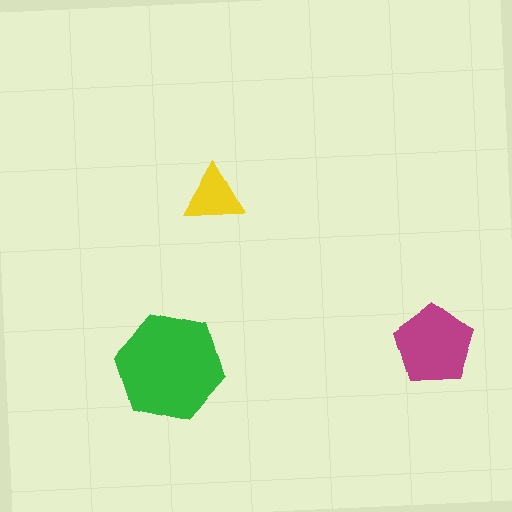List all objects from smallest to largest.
The yellow triangle, the magenta pentagon, the green hexagon.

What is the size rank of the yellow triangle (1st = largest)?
3rd.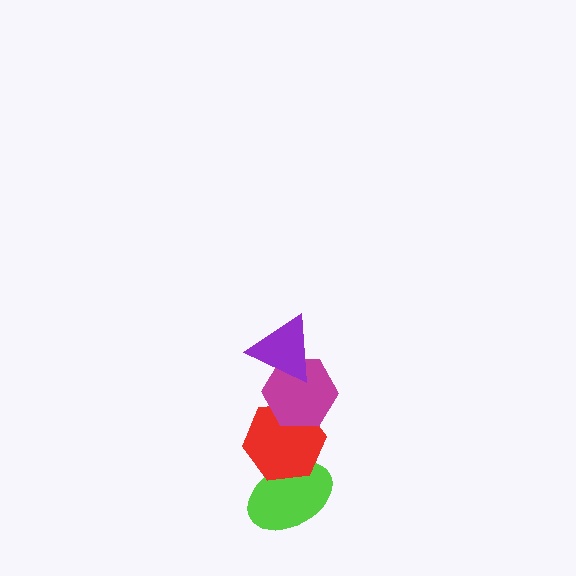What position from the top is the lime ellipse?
The lime ellipse is 4th from the top.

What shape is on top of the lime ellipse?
The red hexagon is on top of the lime ellipse.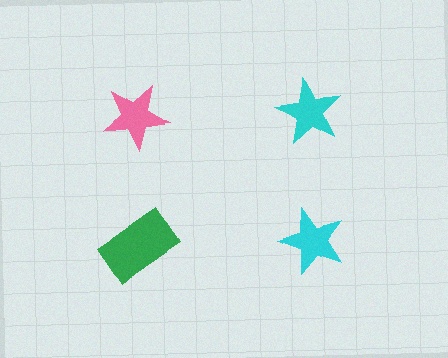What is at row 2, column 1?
A green rectangle.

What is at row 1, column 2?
A cyan star.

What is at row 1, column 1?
A pink star.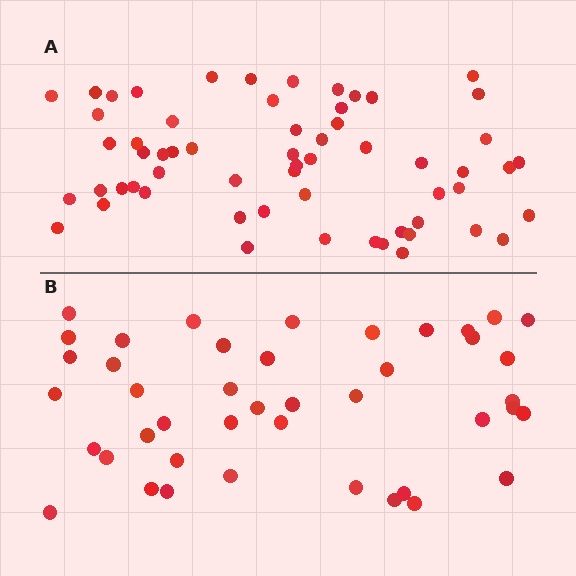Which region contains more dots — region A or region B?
Region A (the top region) has more dots.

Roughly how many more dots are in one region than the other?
Region A has approximately 15 more dots than region B.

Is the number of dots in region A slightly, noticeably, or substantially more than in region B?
Region A has noticeably more, but not dramatically so. The ratio is roughly 1.4 to 1.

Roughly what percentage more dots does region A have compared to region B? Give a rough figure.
About 40% more.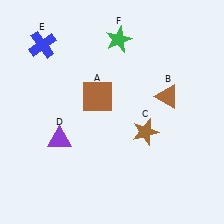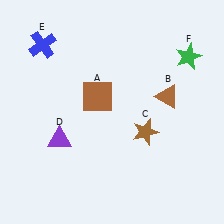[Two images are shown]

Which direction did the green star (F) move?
The green star (F) moved right.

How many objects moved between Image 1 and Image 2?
1 object moved between the two images.